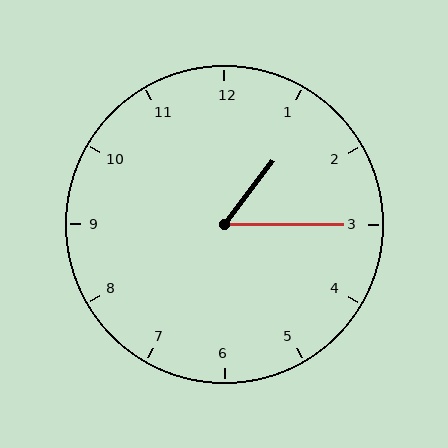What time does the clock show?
1:15.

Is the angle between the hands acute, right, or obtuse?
It is acute.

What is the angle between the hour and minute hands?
Approximately 52 degrees.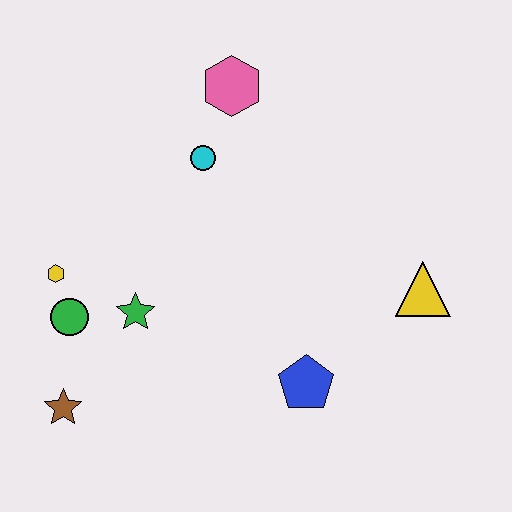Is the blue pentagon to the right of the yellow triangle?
No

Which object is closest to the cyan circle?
The pink hexagon is closest to the cyan circle.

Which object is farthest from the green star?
The yellow triangle is farthest from the green star.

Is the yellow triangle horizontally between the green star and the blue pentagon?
No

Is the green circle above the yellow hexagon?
No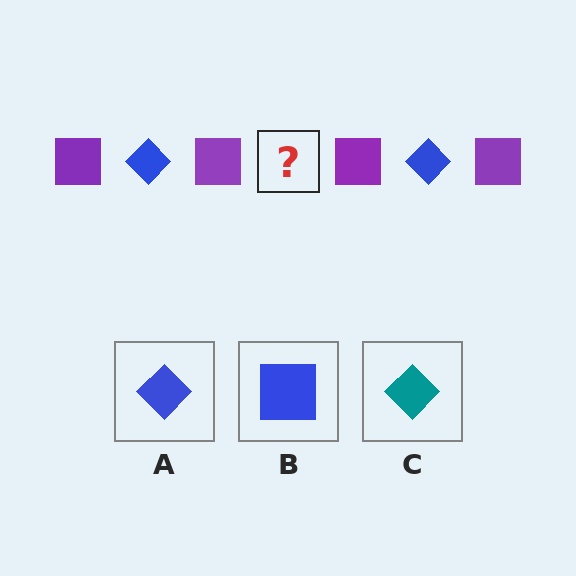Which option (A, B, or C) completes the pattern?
A.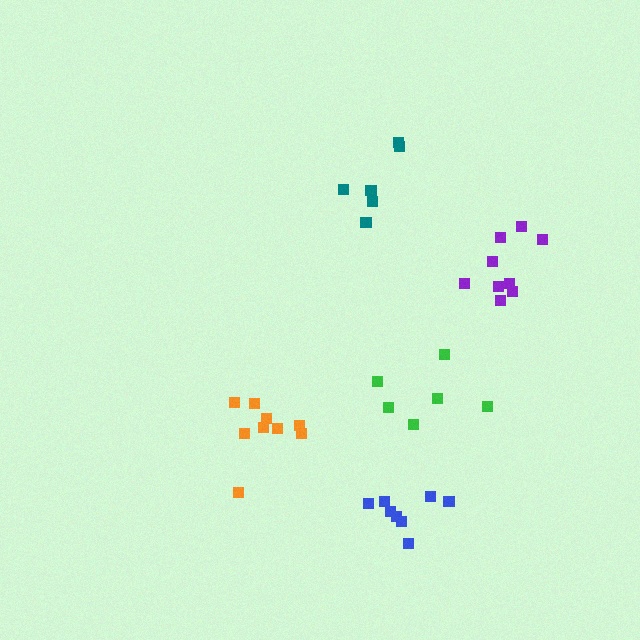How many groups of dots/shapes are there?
There are 5 groups.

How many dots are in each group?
Group 1: 6 dots, Group 2: 6 dots, Group 3: 9 dots, Group 4: 9 dots, Group 5: 8 dots (38 total).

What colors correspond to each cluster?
The clusters are colored: teal, green, orange, purple, blue.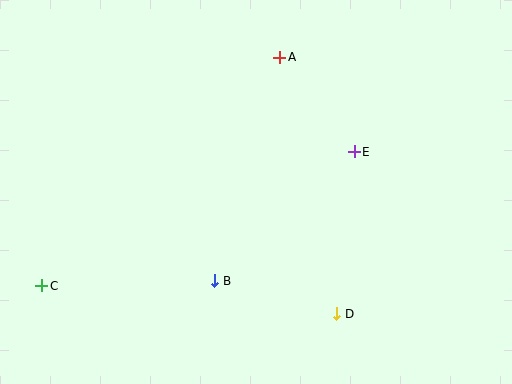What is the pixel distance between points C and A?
The distance between C and A is 330 pixels.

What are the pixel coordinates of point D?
Point D is at (337, 314).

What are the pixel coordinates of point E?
Point E is at (354, 152).